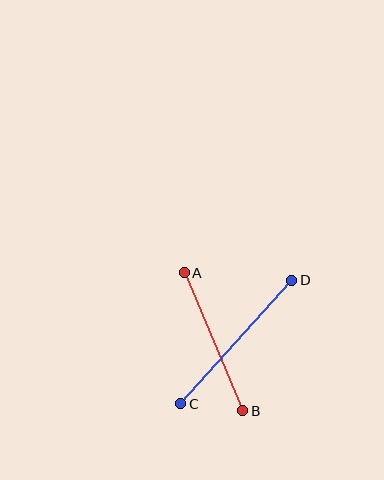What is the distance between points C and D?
The distance is approximately 166 pixels.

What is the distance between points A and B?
The distance is approximately 150 pixels.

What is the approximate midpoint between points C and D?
The midpoint is at approximately (236, 342) pixels.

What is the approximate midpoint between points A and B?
The midpoint is at approximately (213, 342) pixels.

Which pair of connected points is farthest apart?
Points C and D are farthest apart.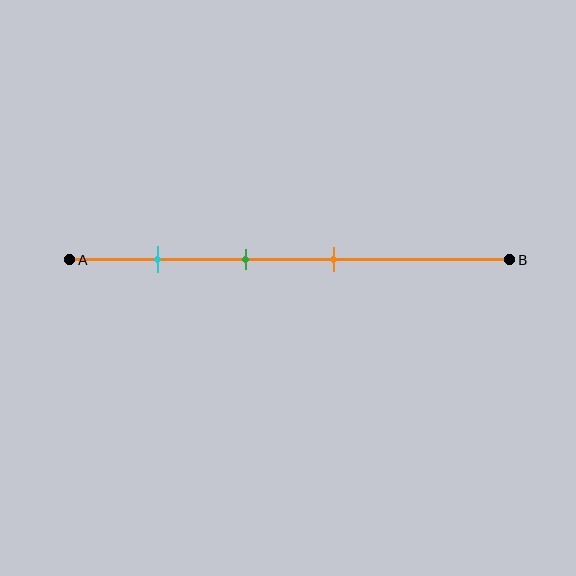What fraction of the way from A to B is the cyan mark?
The cyan mark is approximately 20% (0.2) of the way from A to B.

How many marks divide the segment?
There are 3 marks dividing the segment.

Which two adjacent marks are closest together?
The green and orange marks are the closest adjacent pair.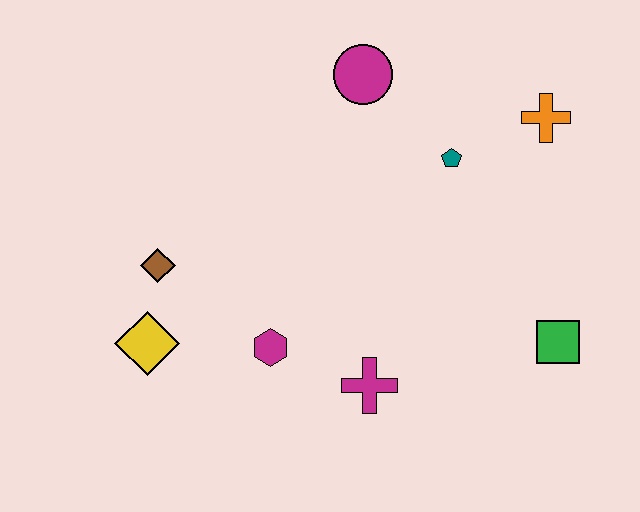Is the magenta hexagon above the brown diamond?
No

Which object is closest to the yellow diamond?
The brown diamond is closest to the yellow diamond.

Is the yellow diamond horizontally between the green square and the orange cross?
No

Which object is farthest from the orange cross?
The yellow diamond is farthest from the orange cross.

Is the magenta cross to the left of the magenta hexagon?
No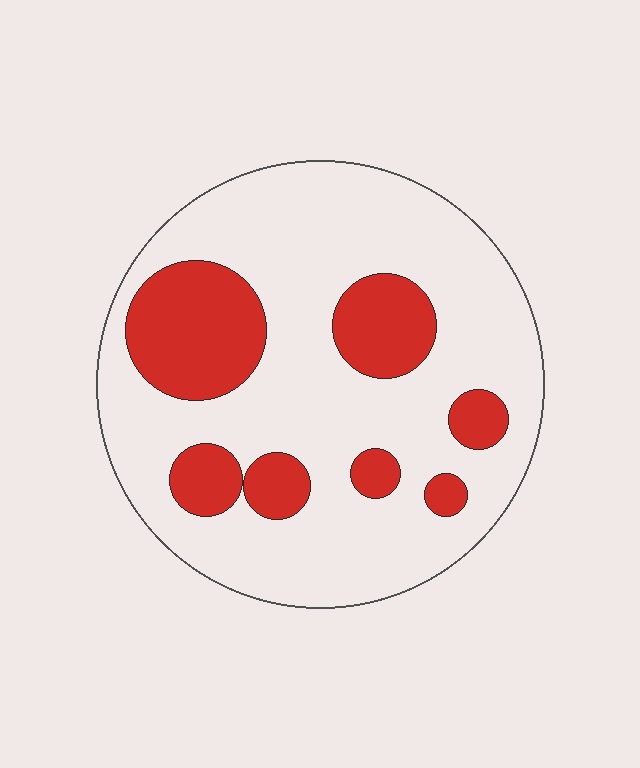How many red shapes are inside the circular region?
7.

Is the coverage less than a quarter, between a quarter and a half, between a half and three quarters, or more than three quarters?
Less than a quarter.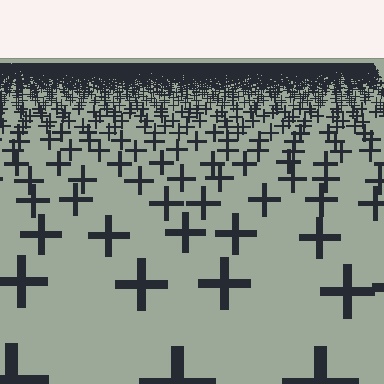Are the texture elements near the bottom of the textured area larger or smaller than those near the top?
Larger. Near the bottom, elements are closer to the viewer and appear at a bigger on-screen size.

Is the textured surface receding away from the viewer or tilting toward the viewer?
The surface is receding away from the viewer. Texture elements get smaller and denser toward the top.